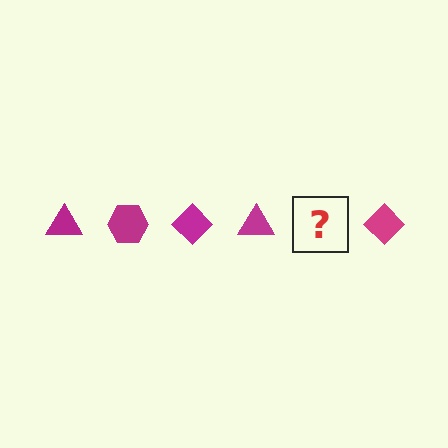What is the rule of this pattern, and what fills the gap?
The rule is that the pattern cycles through triangle, hexagon, diamond shapes in magenta. The gap should be filled with a magenta hexagon.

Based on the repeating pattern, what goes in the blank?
The blank should be a magenta hexagon.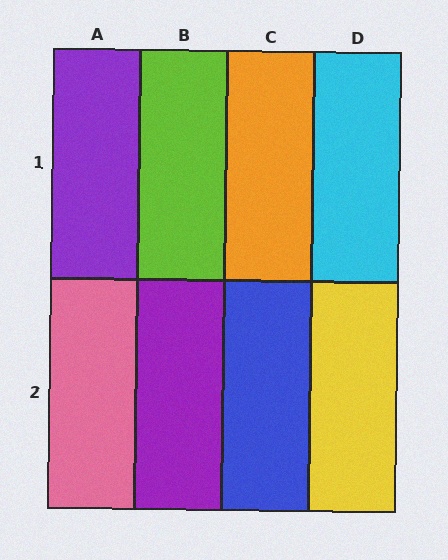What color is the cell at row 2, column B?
Purple.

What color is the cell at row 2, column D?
Yellow.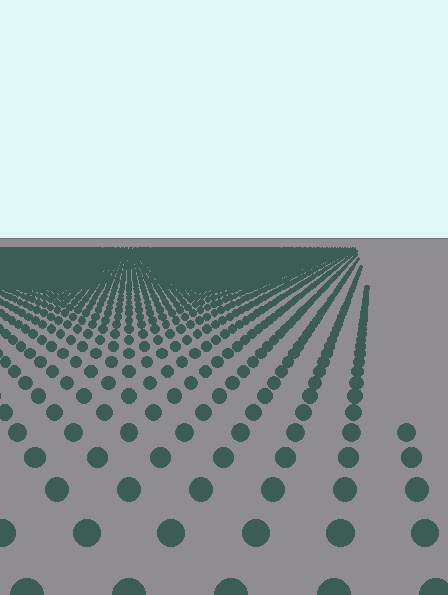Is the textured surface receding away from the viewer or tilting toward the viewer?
The surface is receding away from the viewer. Texture elements get smaller and denser toward the top.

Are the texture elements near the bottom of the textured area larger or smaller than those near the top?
Larger. Near the bottom, elements are closer to the viewer and appear at a bigger on-screen size.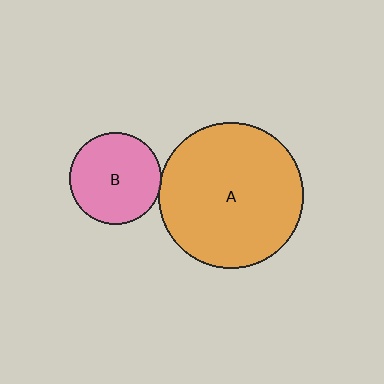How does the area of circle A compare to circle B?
Approximately 2.5 times.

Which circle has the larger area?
Circle A (orange).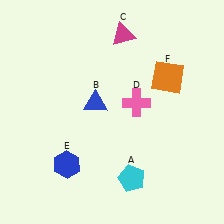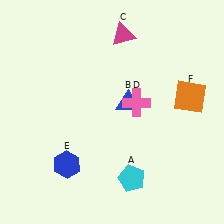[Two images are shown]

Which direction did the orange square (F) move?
The orange square (F) moved right.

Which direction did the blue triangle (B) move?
The blue triangle (B) moved right.